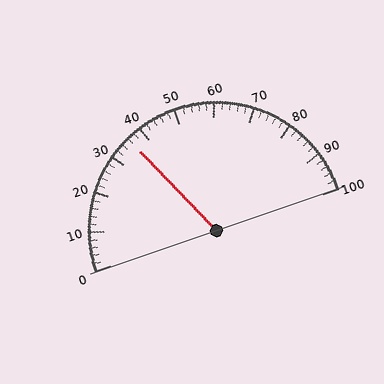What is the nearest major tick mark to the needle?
The nearest major tick mark is 40.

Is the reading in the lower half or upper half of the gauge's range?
The reading is in the lower half of the range (0 to 100).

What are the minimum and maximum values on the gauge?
The gauge ranges from 0 to 100.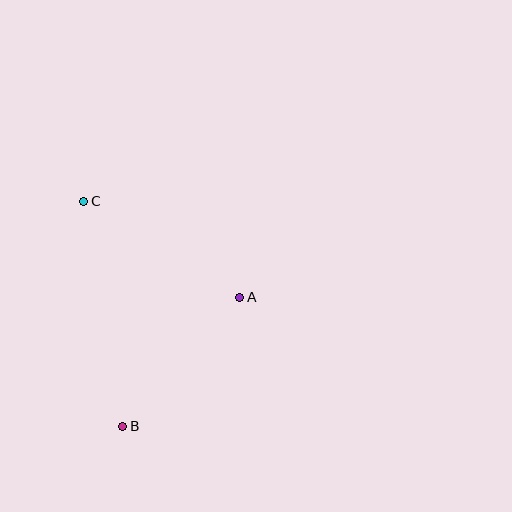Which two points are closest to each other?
Points A and B are closest to each other.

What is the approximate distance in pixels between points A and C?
The distance between A and C is approximately 183 pixels.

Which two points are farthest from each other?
Points B and C are farthest from each other.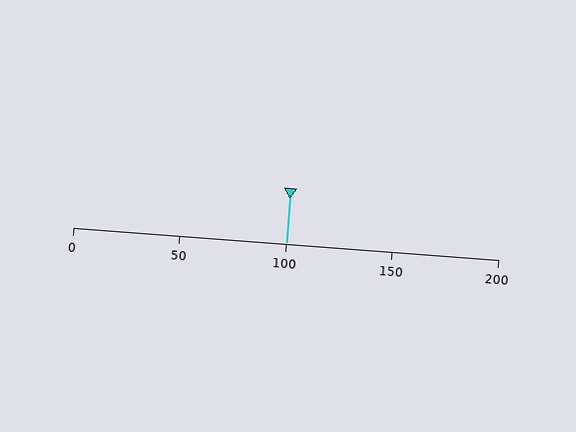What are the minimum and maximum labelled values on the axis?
The axis runs from 0 to 200.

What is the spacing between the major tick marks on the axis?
The major ticks are spaced 50 apart.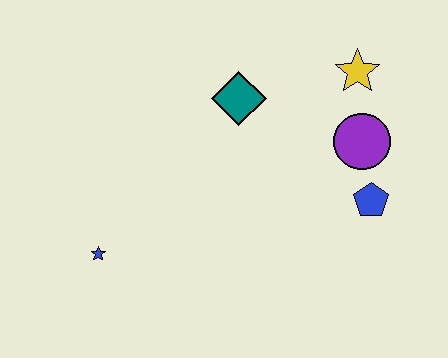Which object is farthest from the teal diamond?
The blue star is farthest from the teal diamond.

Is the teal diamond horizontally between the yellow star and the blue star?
Yes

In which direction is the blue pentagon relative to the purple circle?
The blue pentagon is below the purple circle.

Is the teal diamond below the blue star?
No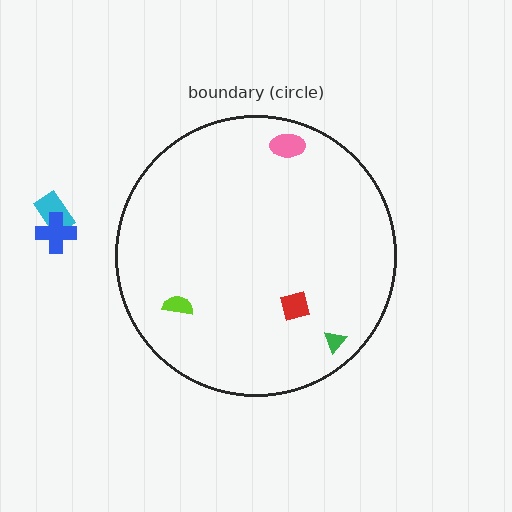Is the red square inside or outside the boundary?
Inside.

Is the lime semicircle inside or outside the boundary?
Inside.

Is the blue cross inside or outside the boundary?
Outside.